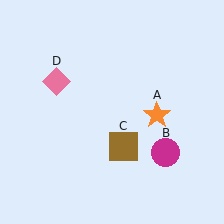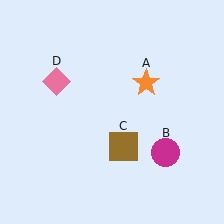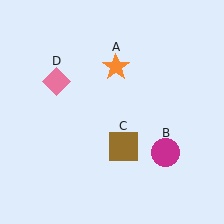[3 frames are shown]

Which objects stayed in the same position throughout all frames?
Magenta circle (object B) and brown square (object C) and pink diamond (object D) remained stationary.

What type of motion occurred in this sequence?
The orange star (object A) rotated counterclockwise around the center of the scene.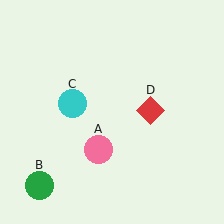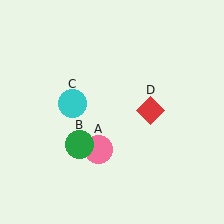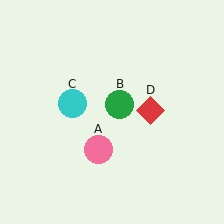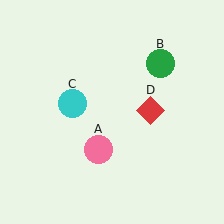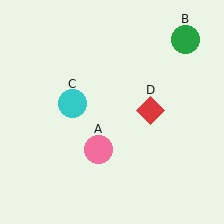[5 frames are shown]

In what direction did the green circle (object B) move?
The green circle (object B) moved up and to the right.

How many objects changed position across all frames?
1 object changed position: green circle (object B).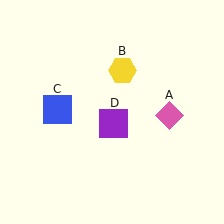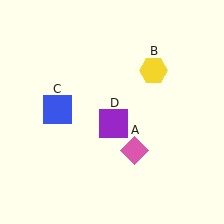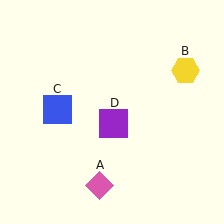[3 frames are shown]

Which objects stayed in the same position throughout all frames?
Blue square (object C) and purple square (object D) remained stationary.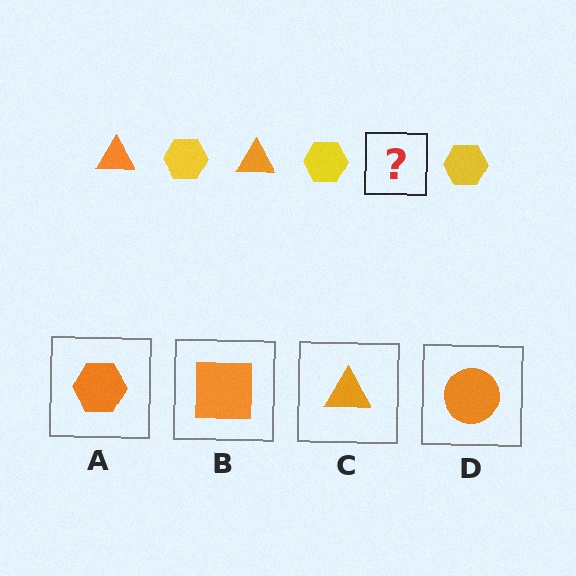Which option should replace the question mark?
Option C.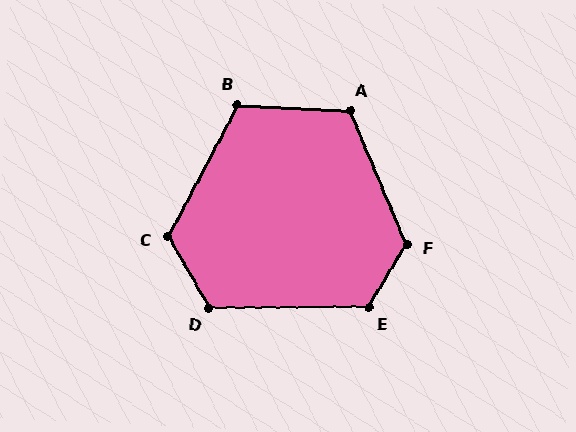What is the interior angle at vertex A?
Approximately 116 degrees (obtuse).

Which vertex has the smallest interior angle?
B, at approximately 115 degrees.